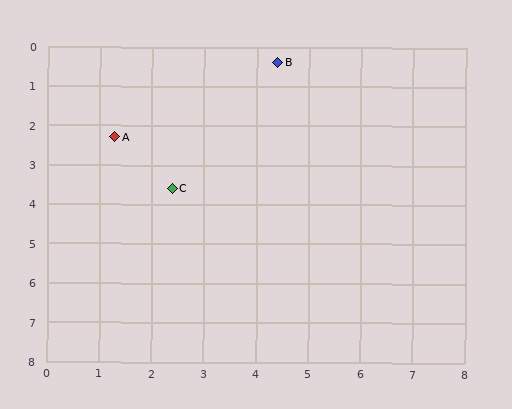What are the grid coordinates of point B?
Point B is at approximately (4.4, 0.4).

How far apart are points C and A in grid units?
Points C and A are about 1.7 grid units apart.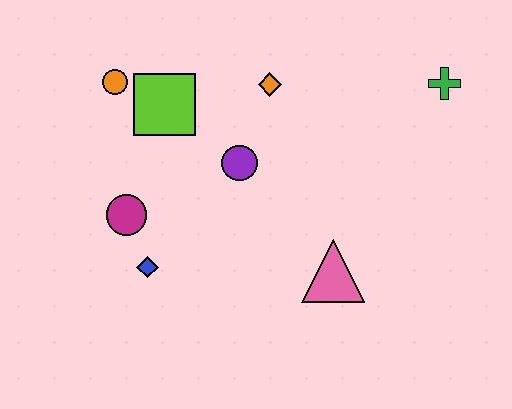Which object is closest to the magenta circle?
The blue diamond is closest to the magenta circle.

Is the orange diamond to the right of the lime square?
Yes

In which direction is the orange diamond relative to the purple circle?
The orange diamond is above the purple circle.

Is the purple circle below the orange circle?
Yes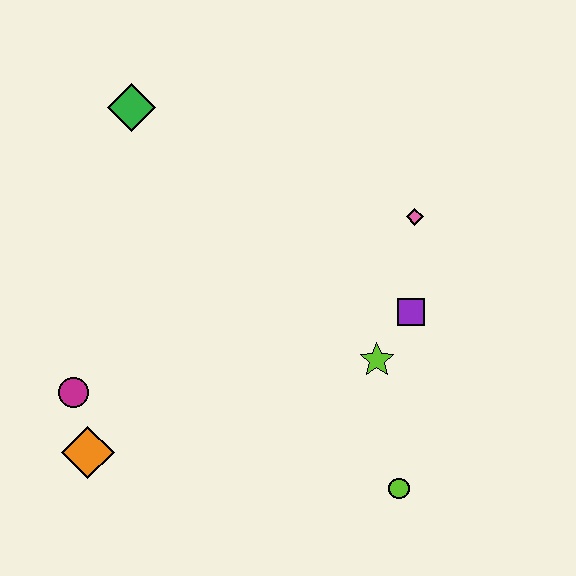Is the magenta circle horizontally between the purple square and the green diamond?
No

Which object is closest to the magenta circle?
The orange diamond is closest to the magenta circle.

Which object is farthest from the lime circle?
The green diamond is farthest from the lime circle.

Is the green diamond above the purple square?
Yes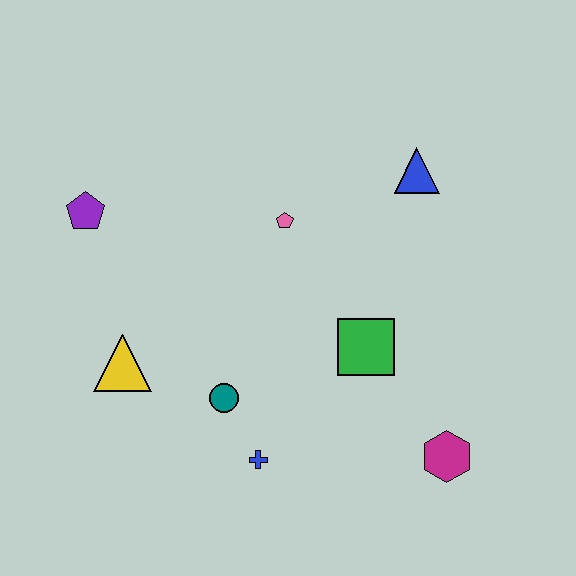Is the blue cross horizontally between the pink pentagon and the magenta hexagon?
No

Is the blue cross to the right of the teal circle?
Yes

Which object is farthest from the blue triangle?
The yellow triangle is farthest from the blue triangle.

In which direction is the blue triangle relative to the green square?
The blue triangle is above the green square.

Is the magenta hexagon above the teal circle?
No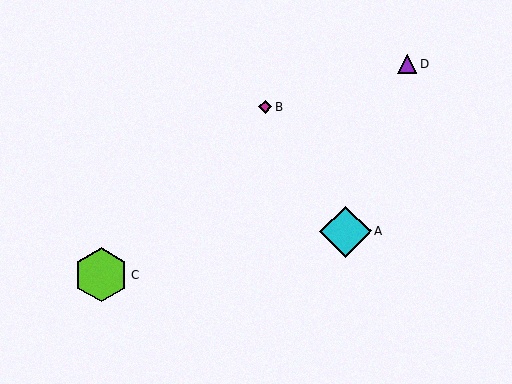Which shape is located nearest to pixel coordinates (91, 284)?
The lime hexagon (labeled C) at (102, 274) is nearest to that location.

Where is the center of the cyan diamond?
The center of the cyan diamond is at (346, 232).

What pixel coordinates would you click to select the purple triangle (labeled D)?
Click at (408, 64) to select the purple triangle D.